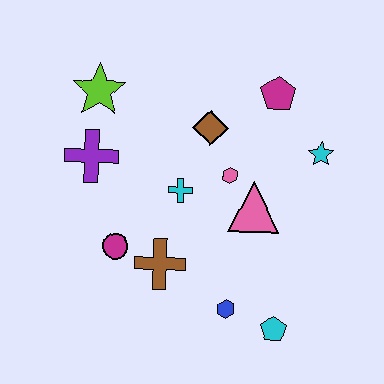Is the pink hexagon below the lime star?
Yes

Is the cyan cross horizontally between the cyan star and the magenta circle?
Yes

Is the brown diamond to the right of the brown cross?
Yes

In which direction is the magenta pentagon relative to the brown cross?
The magenta pentagon is above the brown cross.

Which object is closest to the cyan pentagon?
The blue hexagon is closest to the cyan pentagon.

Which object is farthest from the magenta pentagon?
The cyan pentagon is farthest from the magenta pentagon.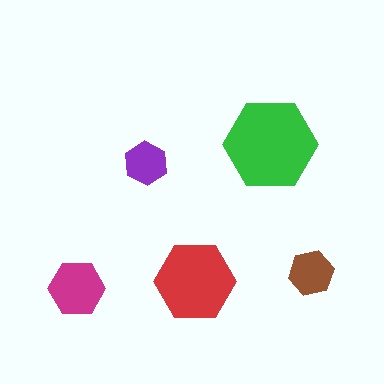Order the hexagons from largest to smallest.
the green one, the red one, the magenta one, the brown one, the purple one.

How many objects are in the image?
There are 5 objects in the image.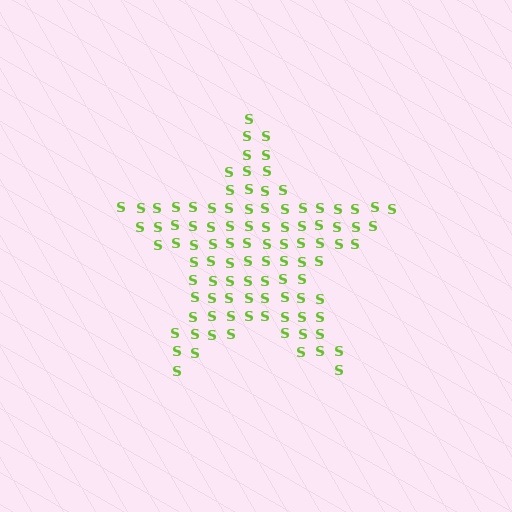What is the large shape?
The large shape is a star.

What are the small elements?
The small elements are letter S's.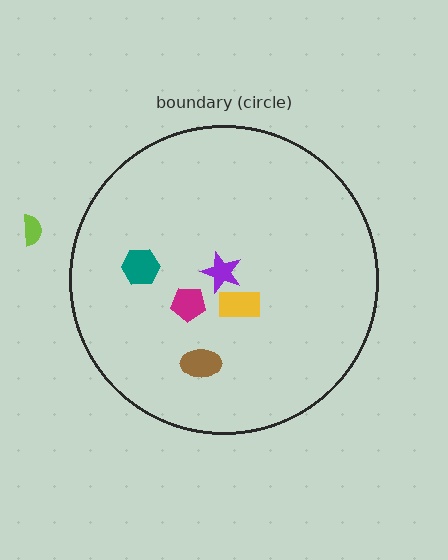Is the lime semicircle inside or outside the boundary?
Outside.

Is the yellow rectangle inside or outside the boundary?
Inside.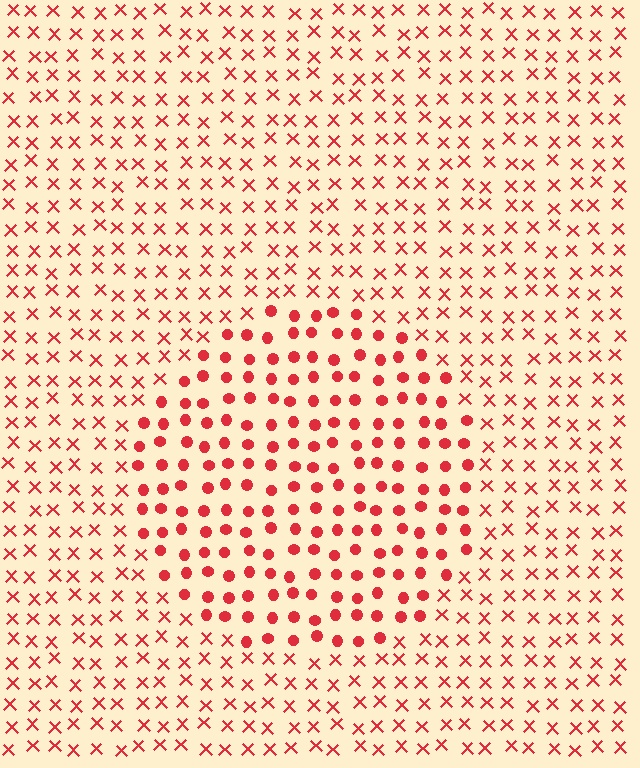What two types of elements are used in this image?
The image uses circles inside the circle region and X marks outside it.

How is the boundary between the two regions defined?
The boundary is defined by a change in element shape: circles inside vs. X marks outside. All elements share the same color and spacing.